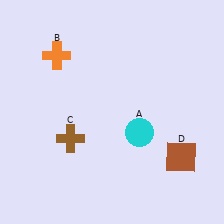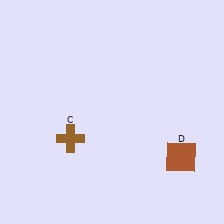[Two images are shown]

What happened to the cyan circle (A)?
The cyan circle (A) was removed in Image 2. It was in the bottom-right area of Image 1.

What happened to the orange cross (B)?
The orange cross (B) was removed in Image 2. It was in the top-left area of Image 1.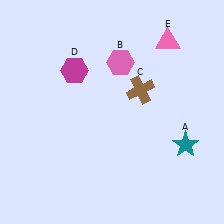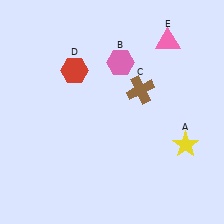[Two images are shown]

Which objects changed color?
A changed from teal to yellow. D changed from magenta to red.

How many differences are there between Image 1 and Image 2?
There are 2 differences between the two images.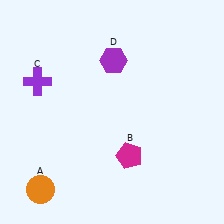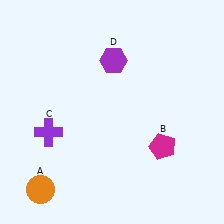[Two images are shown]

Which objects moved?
The objects that moved are: the magenta pentagon (B), the purple cross (C).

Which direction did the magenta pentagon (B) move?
The magenta pentagon (B) moved right.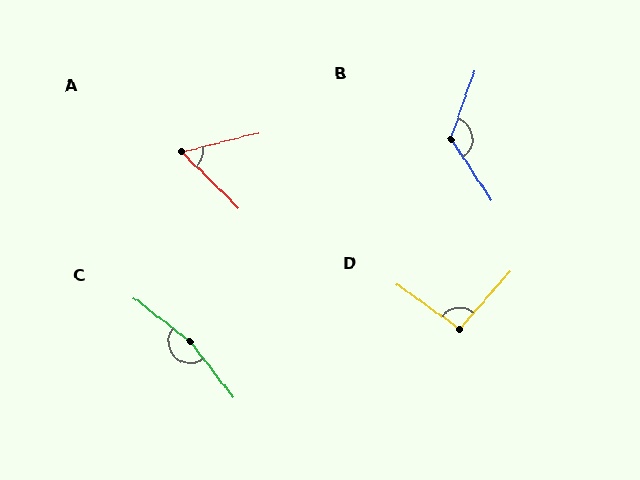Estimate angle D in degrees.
Approximately 96 degrees.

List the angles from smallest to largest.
A (58°), D (96°), B (128°), C (165°).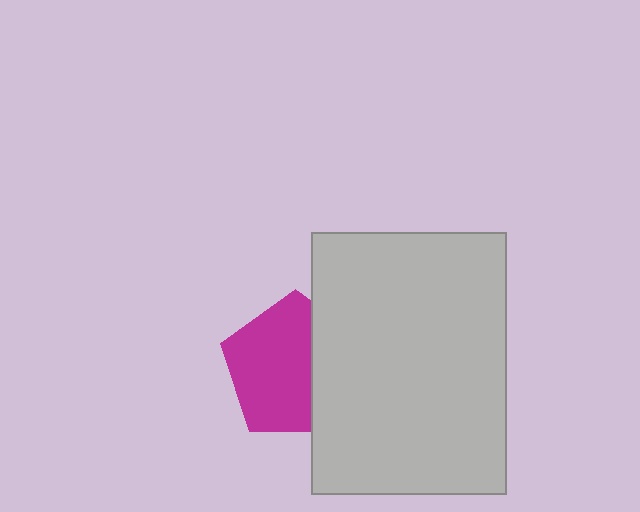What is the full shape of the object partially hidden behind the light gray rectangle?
The partially hidden object is a magenta pentagon.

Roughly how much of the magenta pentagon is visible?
About half of it is visible (roughly 65%).